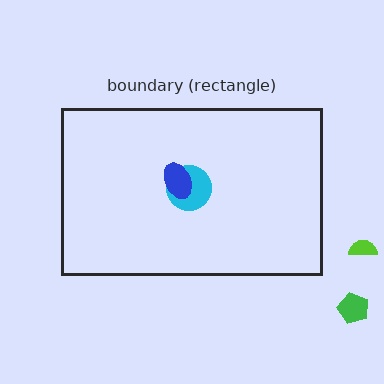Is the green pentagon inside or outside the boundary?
Outside.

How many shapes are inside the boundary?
2 inside, 2 outside.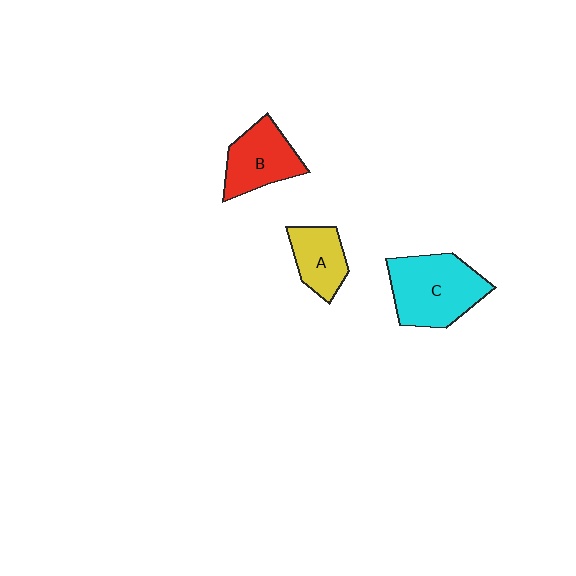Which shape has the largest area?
Shape C (cyan).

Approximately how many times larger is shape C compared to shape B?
Approximately 1.4 times.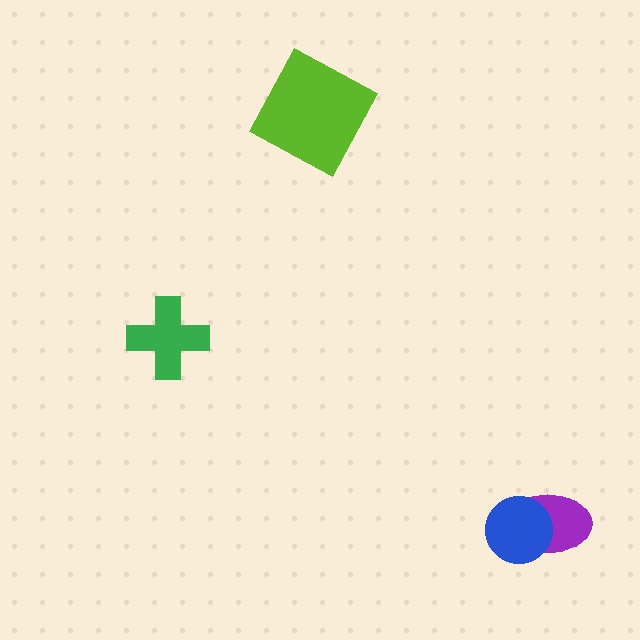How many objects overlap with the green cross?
0 objects overlap with the green cross.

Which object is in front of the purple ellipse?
The blue circle is in front of the purple ellipse.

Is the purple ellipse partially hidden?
Yes, it is partially covered by another shape.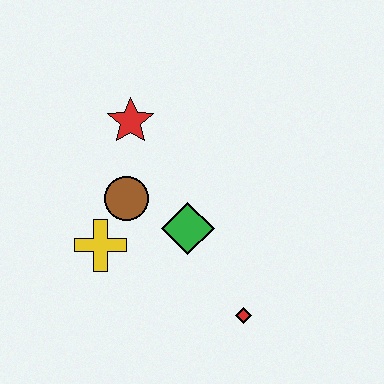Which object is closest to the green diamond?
The brown circle is closest to the green diamond.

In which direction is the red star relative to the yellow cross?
The red star is above the yellow cross.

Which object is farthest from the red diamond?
The red star is farthest from the red diamond.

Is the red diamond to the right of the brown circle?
Yes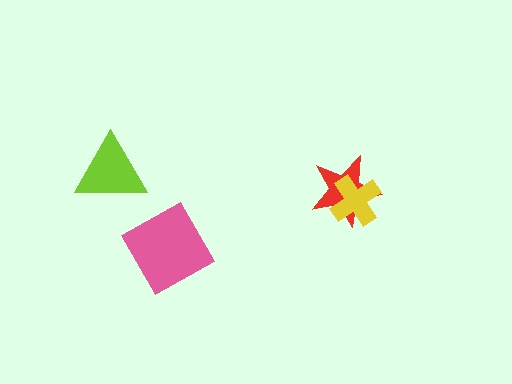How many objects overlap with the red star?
1 object overlaps with the red star.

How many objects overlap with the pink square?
0 objects overlap with the pink square.